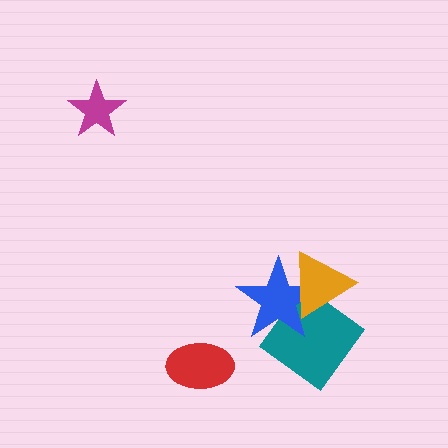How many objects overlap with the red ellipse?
0 objects overlap with the red ellipse.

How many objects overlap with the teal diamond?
2 objects overlap with the teal diamond.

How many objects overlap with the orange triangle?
2 objects overlap with the orange triangle.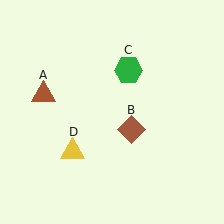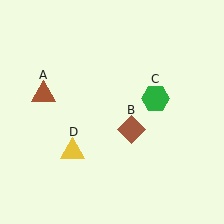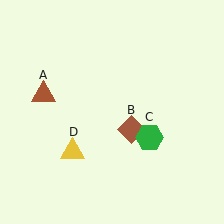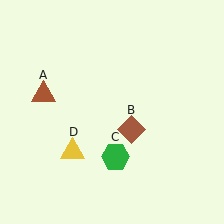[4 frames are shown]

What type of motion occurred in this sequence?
The green hexagon (object C) rotated clockwise around the center of the scene.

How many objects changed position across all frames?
1 object changed position: green hexagon (object C).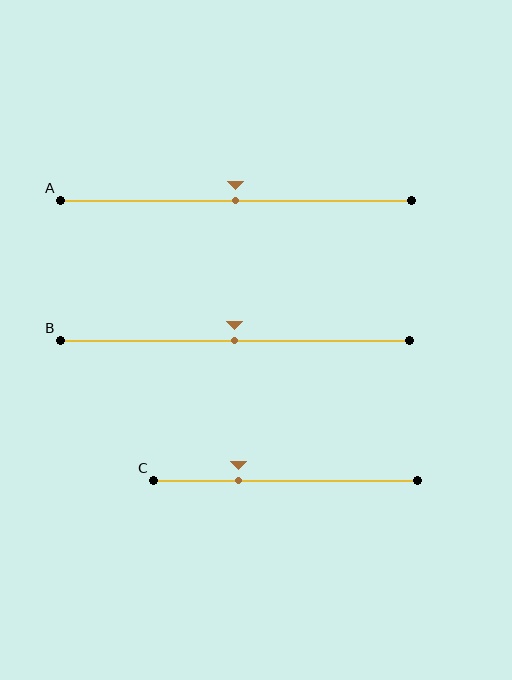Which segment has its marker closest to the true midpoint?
Segment A has its marker closest to the true midpoint.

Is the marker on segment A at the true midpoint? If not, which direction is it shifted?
Yes, the marker on segment A is at the true midpoint.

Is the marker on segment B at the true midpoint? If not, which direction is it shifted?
Yes, the marker on segment B is at the true midpoint.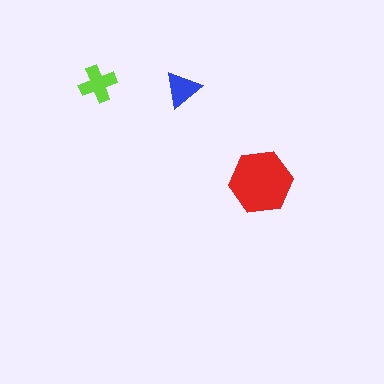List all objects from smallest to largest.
The blue triangle, the lime cross, the red hexagon.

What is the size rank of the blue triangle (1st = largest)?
3rd.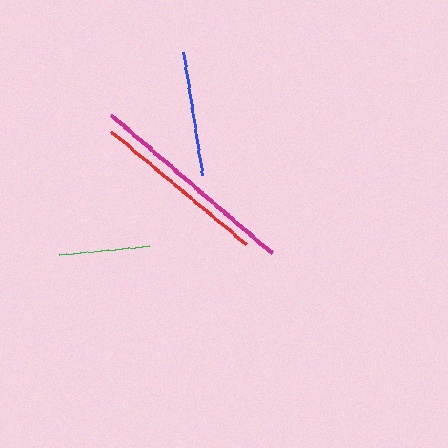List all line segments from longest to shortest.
From longest to shortest: magenta, red, blue, green.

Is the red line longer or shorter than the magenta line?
The magenta line is longer than the red line.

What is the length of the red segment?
The red segment is approximately 176 pixels long.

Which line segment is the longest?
The magenta line is the longest at approximately 211 pixels.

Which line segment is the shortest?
The green line is the shortest at approximately 90 pixels.